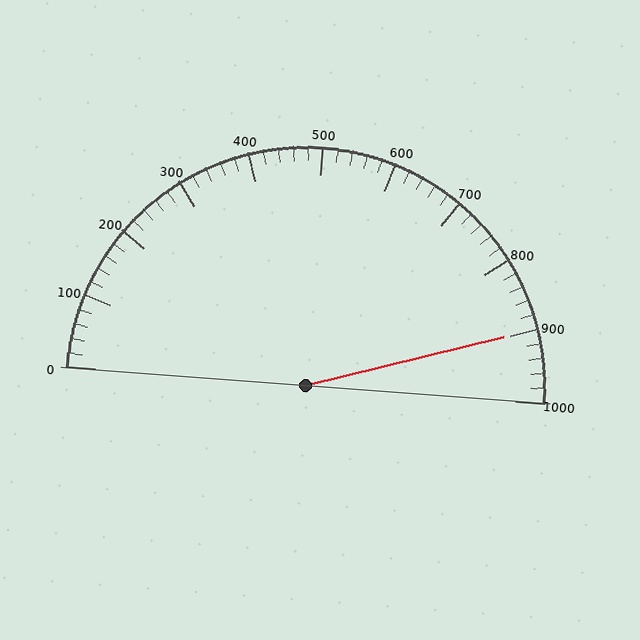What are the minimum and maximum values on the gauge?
The gauge ranges from 0 to 1000.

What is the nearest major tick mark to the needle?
The nearest major tick mark is 900.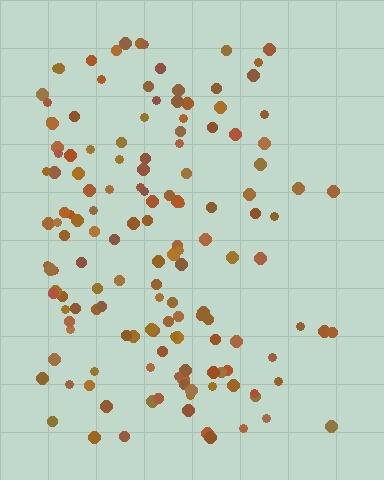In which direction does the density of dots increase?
From right to left, with the left side densest.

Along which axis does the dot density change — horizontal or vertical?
Horizontal.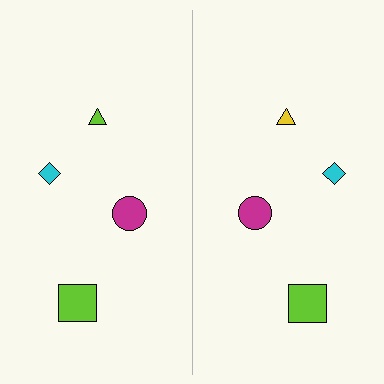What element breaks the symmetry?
The yellow triangle on the right side breaks the symmetry — its mirror counterpart is lime.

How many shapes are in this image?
There are 8 shapes in this image.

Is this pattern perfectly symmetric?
No, the pattern is not perfectly symmetric. The yellow triangle on the right side breaks the symmetry — its mirror counterpart is lime.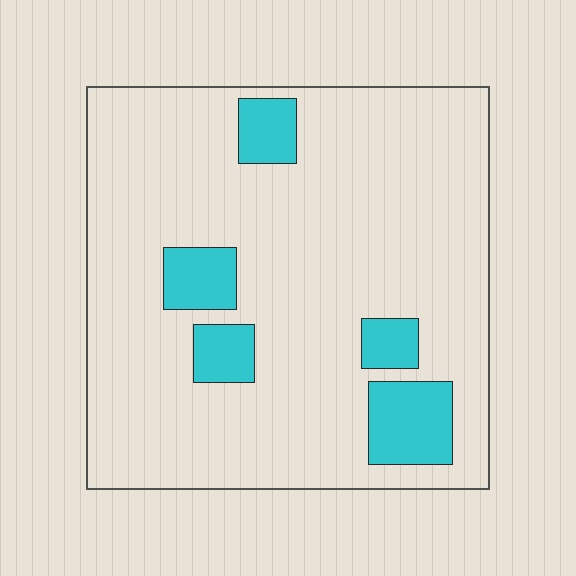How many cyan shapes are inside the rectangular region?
5.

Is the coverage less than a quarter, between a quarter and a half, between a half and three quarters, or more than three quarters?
Less than a quarter.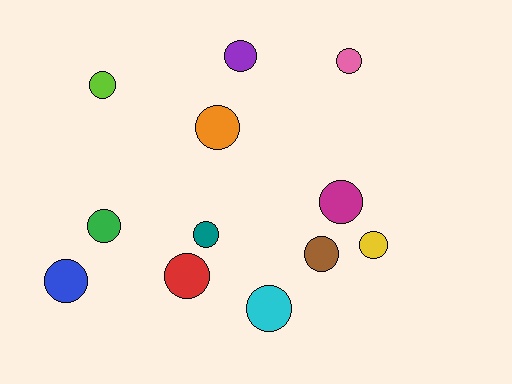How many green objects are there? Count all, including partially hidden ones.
There is 1 green object.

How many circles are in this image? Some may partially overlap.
There are 12 circles.